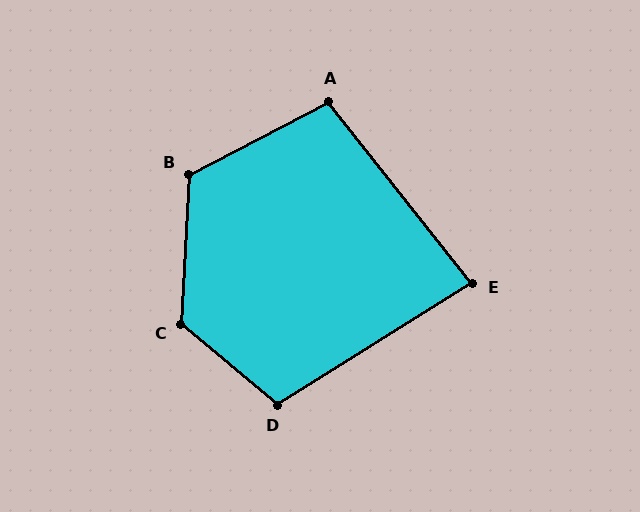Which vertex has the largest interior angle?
C, at approximately 127 degrees.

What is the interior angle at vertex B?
Approximately 120 degrees (obtuse).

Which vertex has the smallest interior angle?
E, at approximately 84 degrees.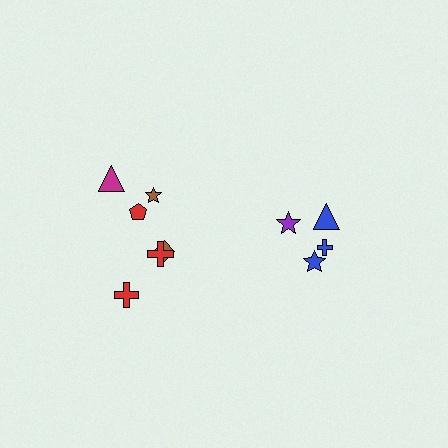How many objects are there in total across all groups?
There are 10 objects.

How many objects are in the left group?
There are 6 objects.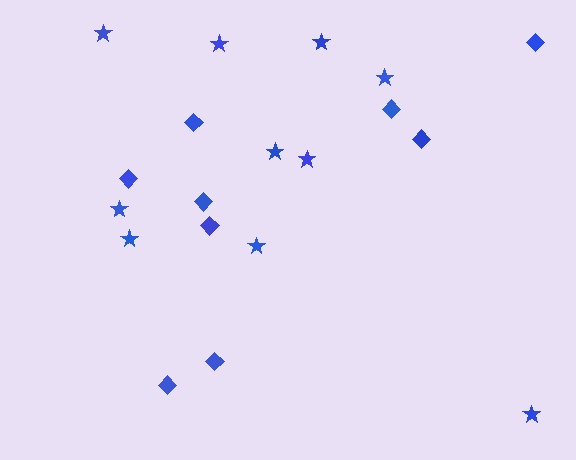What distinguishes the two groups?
There are 2 groups: one group of diamonds (9) and one group of stars (10).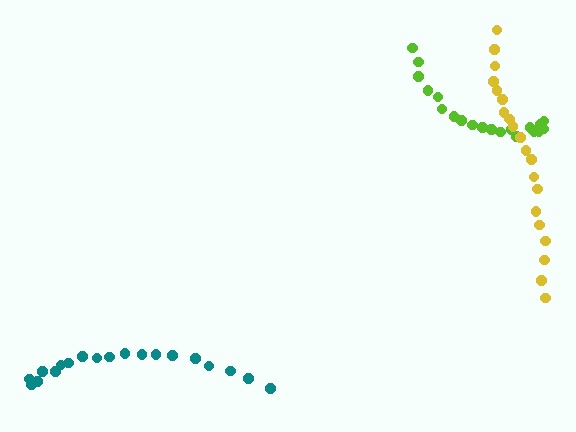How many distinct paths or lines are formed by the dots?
There are 3 distinct paths.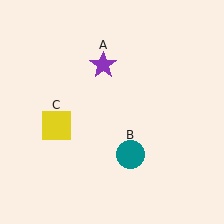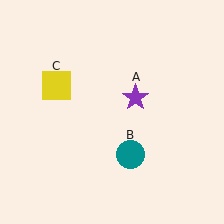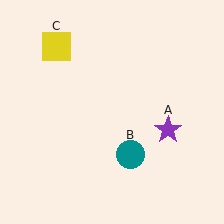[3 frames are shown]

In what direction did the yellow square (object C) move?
The yellow square (object C) moved up.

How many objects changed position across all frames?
2 objects changed position: purple star (object A), yellow square (object C).